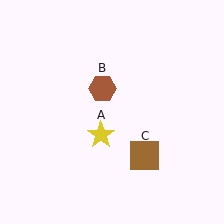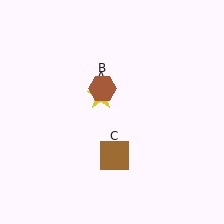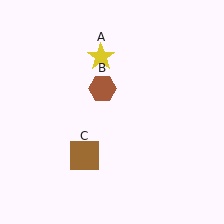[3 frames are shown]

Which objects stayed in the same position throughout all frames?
Brown hexagon (object B) remained stationary.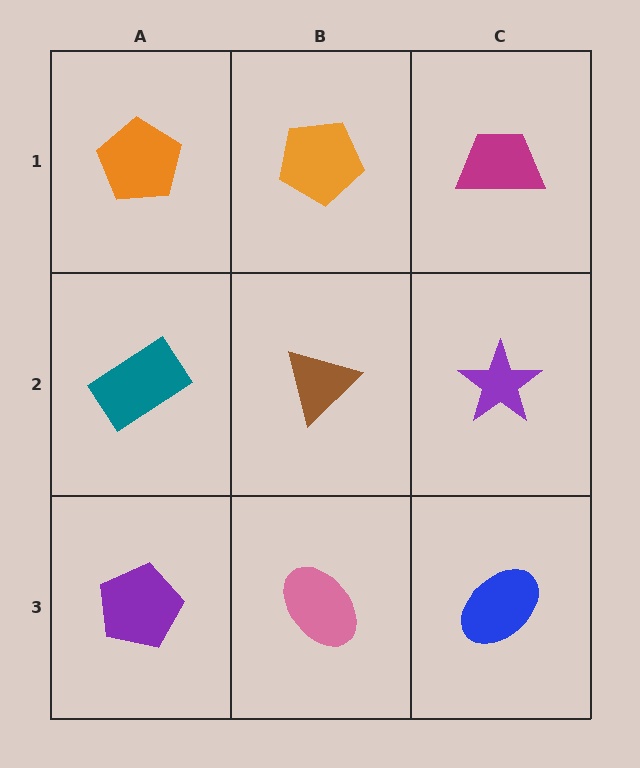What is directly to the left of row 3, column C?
A pink ellipse.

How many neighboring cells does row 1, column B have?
3.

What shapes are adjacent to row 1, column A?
A teal rectangle (row 2, column A), an orange pentagon (row 1, column B).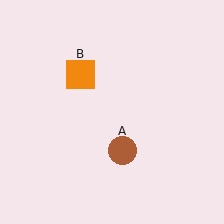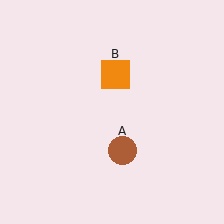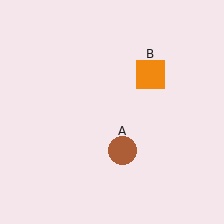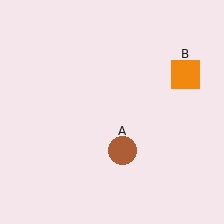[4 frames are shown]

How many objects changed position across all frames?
1 object changed position: orange square (object B).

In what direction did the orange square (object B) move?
The orange square (object B) moved right.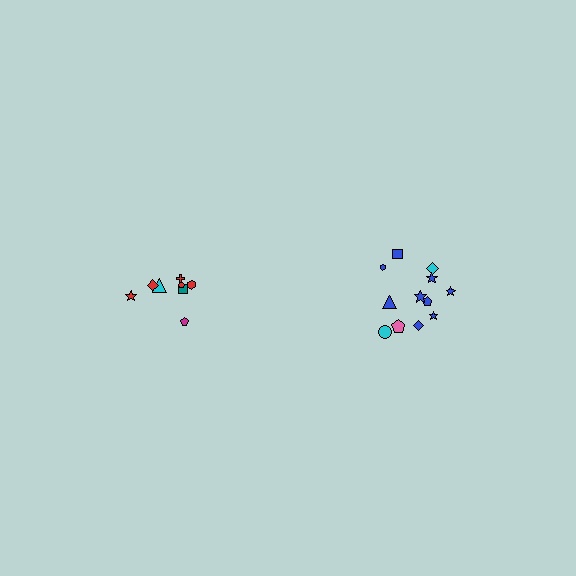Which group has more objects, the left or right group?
The right group.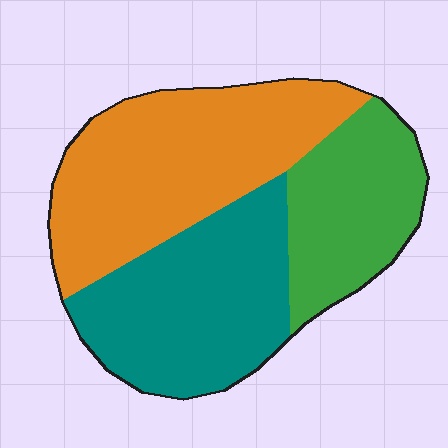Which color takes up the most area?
Orange, at roughly 40%.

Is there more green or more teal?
Teal.